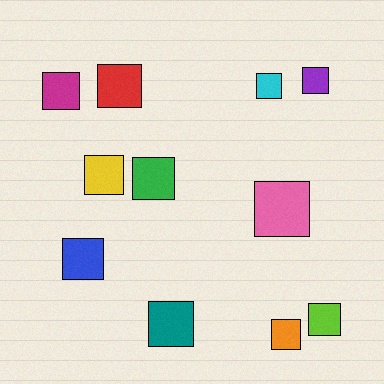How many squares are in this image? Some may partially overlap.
There are 11 squares.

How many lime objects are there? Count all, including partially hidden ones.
There is 1 lime object.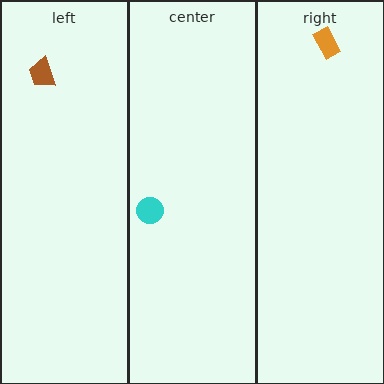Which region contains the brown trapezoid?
The left region.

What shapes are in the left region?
The brown trapezoid.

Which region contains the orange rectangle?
The right region.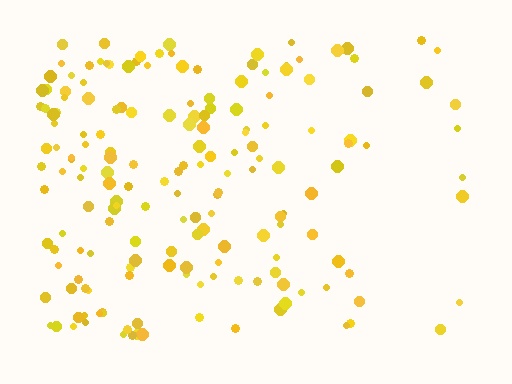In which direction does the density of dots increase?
From right to left, with the left side densest.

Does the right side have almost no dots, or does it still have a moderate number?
Still a moderate number, just noticeably fewer than the left.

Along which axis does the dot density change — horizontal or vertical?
Horizontal.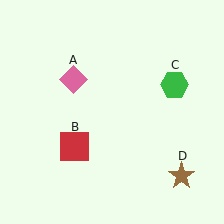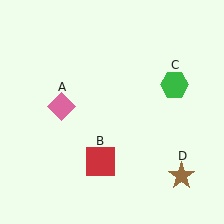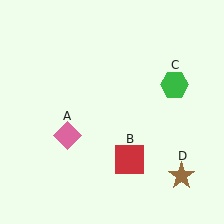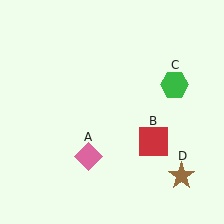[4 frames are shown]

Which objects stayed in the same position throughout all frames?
Green hexagon (object C) and brown star (object D) remained stationary.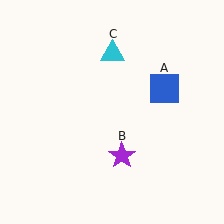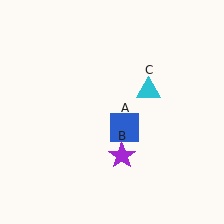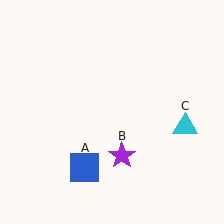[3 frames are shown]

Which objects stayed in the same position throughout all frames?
Purple star (object B) remained stationary.